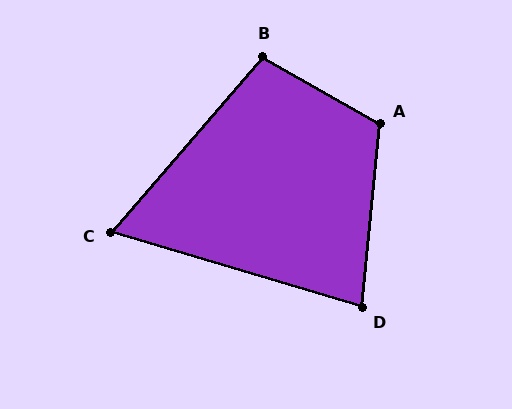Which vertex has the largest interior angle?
A, at approximately 114 degrees.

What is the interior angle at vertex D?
Approximately 79 degrees (acute).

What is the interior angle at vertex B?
Approximately 101 degrees (obtuse).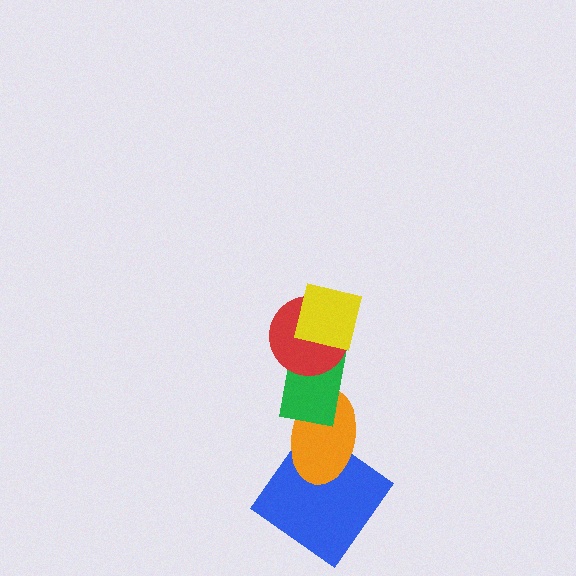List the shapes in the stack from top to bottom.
From top to bottom: the yellow square, the red circle, the green rectangle, the orange ellipse, the blue diamond.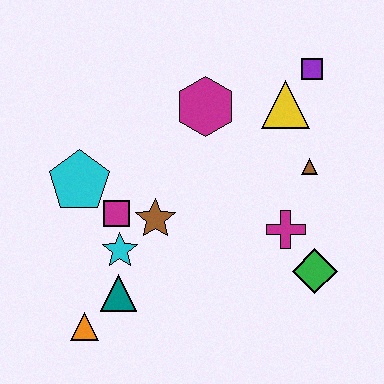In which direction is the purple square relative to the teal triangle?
The purple square is above the teal triangle.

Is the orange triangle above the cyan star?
No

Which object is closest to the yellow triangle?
The purple square is closest to the yellow triangle.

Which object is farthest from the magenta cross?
The orange triangle is farthest from the magenta cross.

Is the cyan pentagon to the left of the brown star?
Yes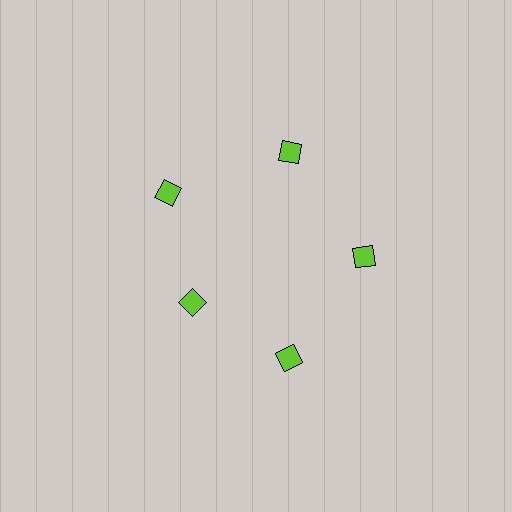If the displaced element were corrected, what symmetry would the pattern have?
It would have 5-fold rotational symmetry — the pattern would map onto itself every 72 degrees.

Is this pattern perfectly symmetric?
No. The 5 lime diamonds are arranged in a ring, but one element near the 8 o'clock position is pulled inward toward the center, breaking the 5-fold rotational symmetry.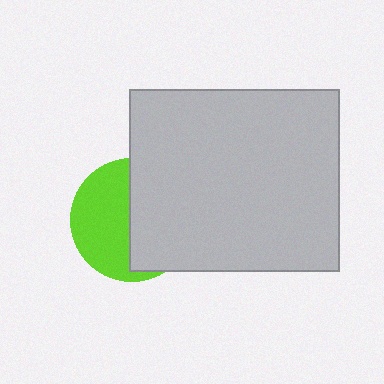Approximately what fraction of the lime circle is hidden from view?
Roughly 50% of the lime circle is hidden behind the light gray rectangle.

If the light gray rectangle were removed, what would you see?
You would see the complete lime circle.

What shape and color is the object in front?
The object in front is a light gray rectangle.